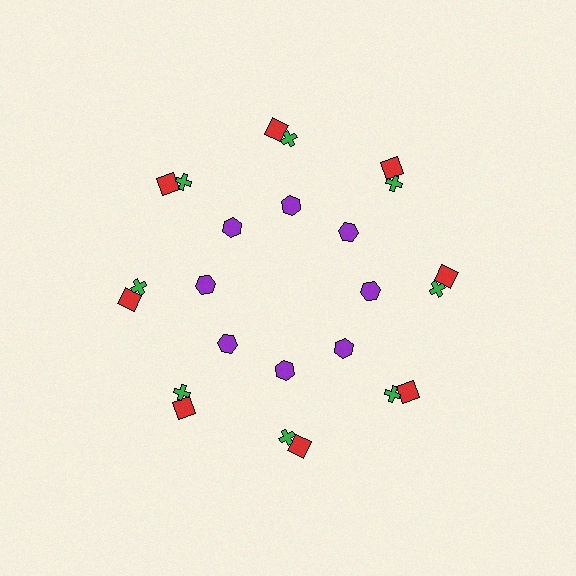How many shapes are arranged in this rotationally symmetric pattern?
There are 24 shapes, arranged in 8 groups of 3.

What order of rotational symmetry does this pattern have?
This pattern has 8-fold rotational symmetry.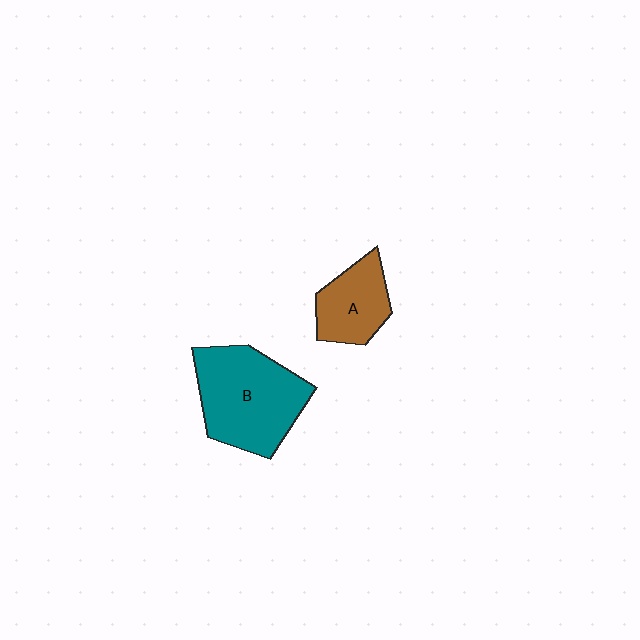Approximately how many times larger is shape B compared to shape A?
Approximately 1.9 times.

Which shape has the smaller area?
Shape A (brown).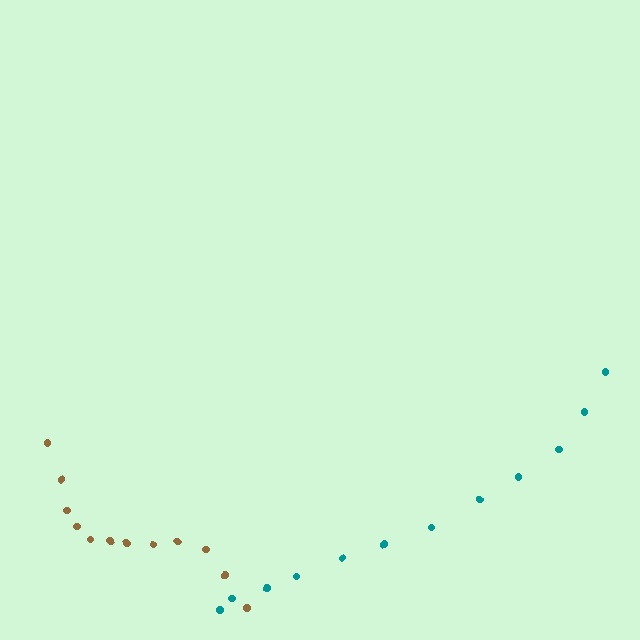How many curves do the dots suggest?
There are 2 distinct paths.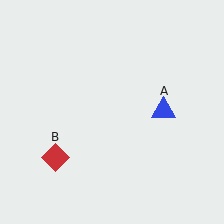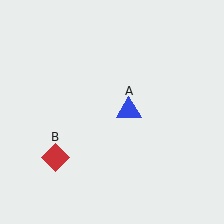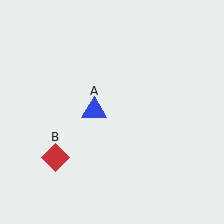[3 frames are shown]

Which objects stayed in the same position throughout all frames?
Red diamond (object B) remained stationary.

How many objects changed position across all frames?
1 object changed position: blue triangle (object A).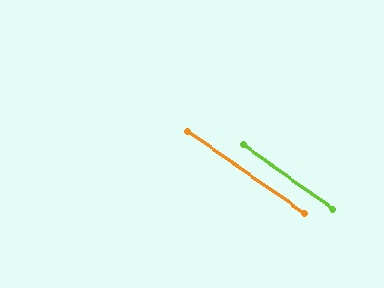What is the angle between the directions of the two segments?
Approximately 0 degrees.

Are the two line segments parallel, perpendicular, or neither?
Parallel — their directions differ by only 0.3°.